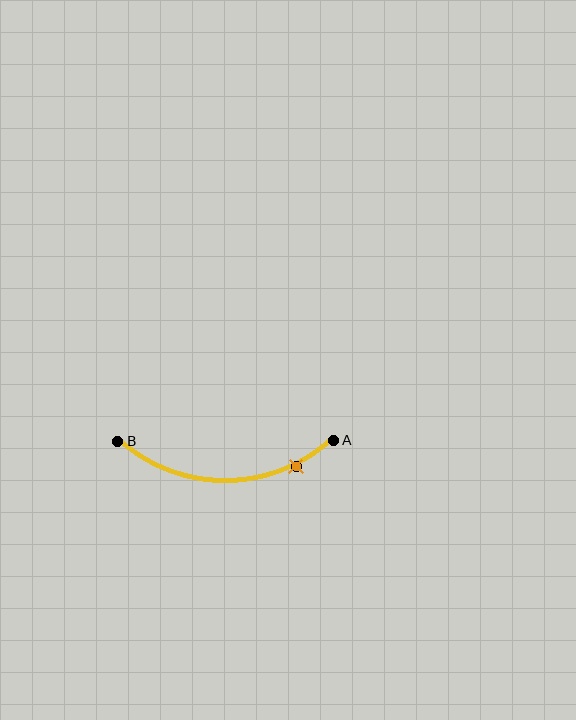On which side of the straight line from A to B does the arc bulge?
The arc bulges below the straight line connecting A and B.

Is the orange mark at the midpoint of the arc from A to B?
No. The orange mark lies on the arc but is closer to endpoint A. The arc midpoint would be at the point on the curve equidistant along the arc from both A and B.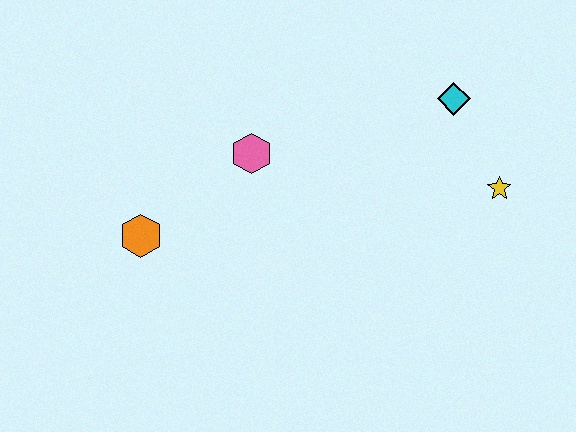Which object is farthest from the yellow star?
The orange hexagon is farthest from the yellow star.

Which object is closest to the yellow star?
The cyan diamond is closest to the yellow star.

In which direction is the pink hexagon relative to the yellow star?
The pink hexagon is to the left of the yellow star.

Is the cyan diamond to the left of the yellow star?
Yes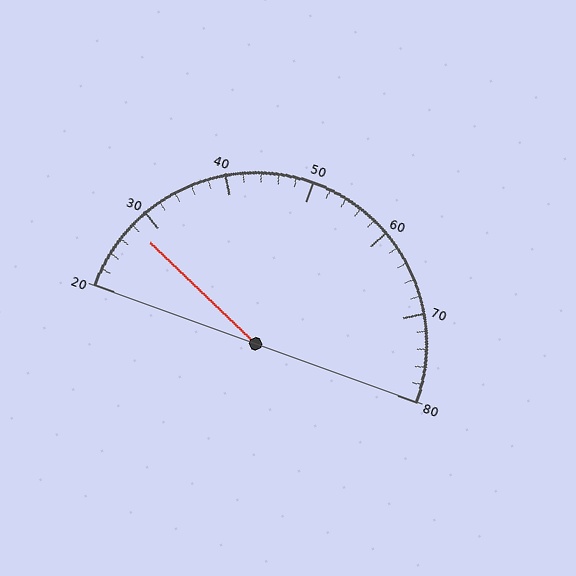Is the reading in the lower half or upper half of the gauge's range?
The reading is in the lower half of the range (20 to 80).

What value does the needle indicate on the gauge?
The needle indicates approximately 28.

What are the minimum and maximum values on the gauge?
The gauge ranges from 20 to 80.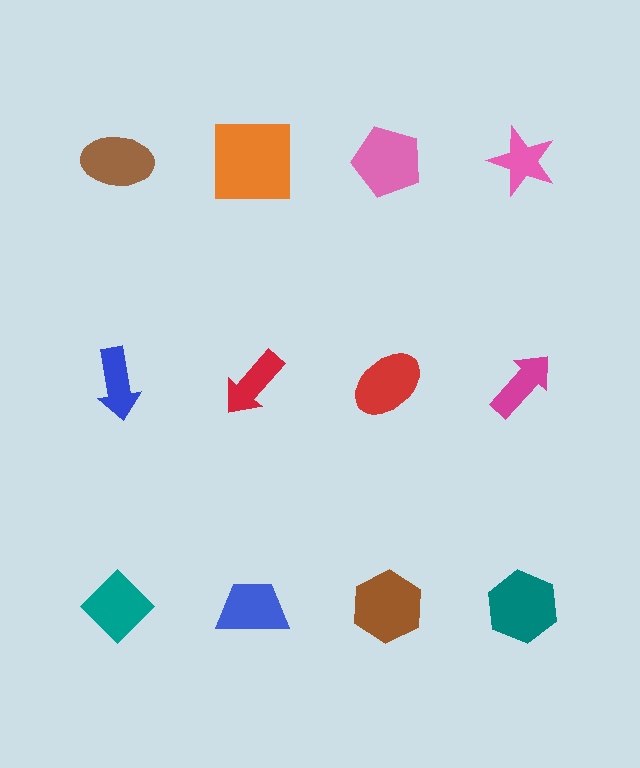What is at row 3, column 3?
A brown hexagon.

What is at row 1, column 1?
A brown ellipse.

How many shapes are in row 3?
4 shapes.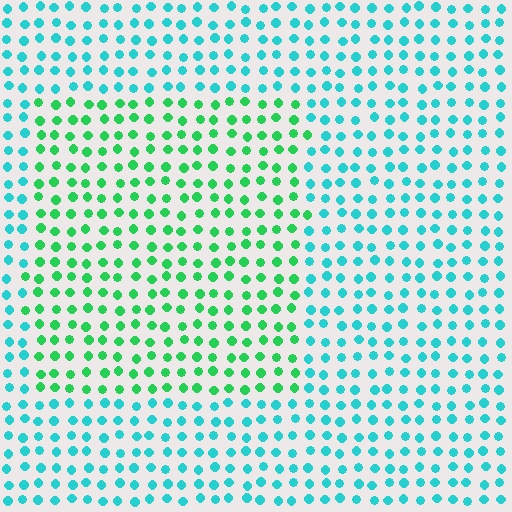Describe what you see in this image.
The image is filled with small cyan elements in a uniform arrangement. A rectangle-shaped region is visible where the elements are tinted to a slightly different hue, forming a subtle color boundary.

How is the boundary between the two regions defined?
The boundary is defined purely by a slight shift in hue (about 43 degrees). Spacing, size, and orientation are identical on both sides.